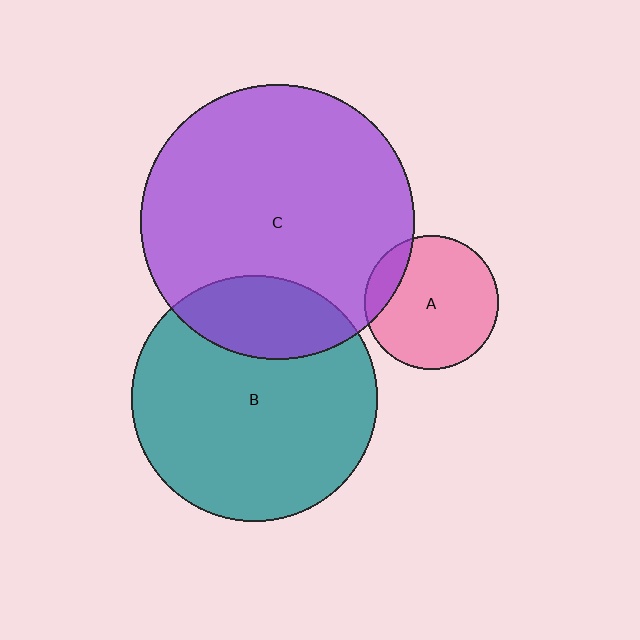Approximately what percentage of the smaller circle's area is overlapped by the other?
Approximately 15%.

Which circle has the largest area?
Circle C (purple).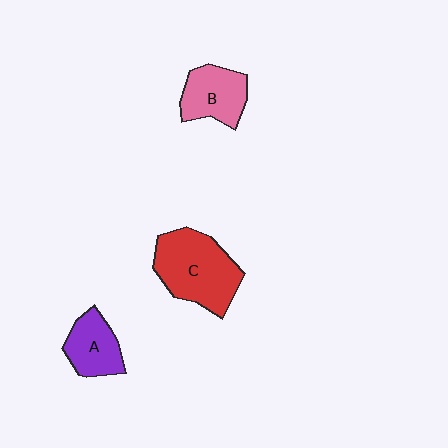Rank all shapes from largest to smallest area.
From largest to smallest: C (red), B (pink), A (purple).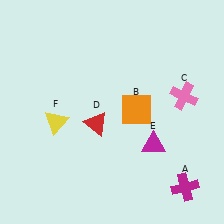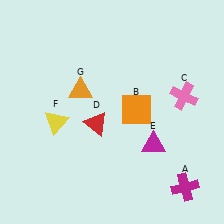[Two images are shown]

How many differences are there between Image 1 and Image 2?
There is 1 difference between the two images.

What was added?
An orange triangle (G) was added in Image 2.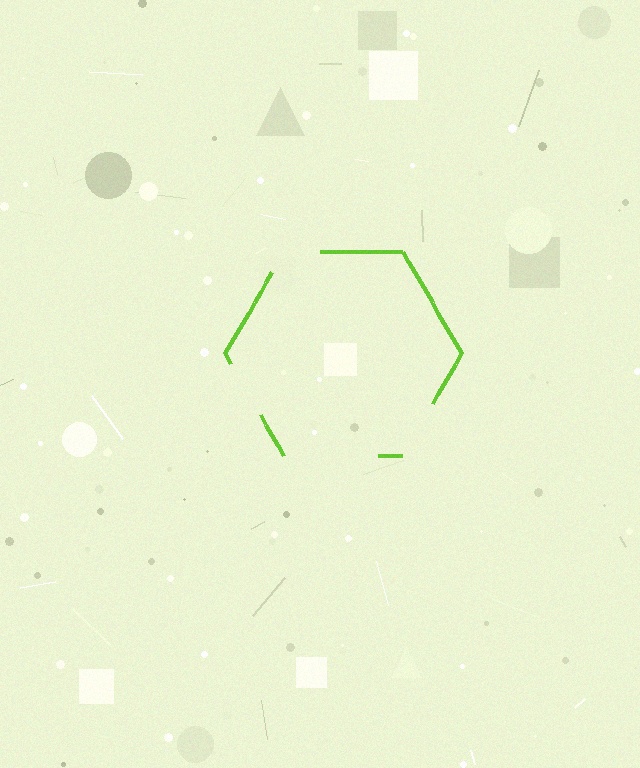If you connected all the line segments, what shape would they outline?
They would outline a hexagon.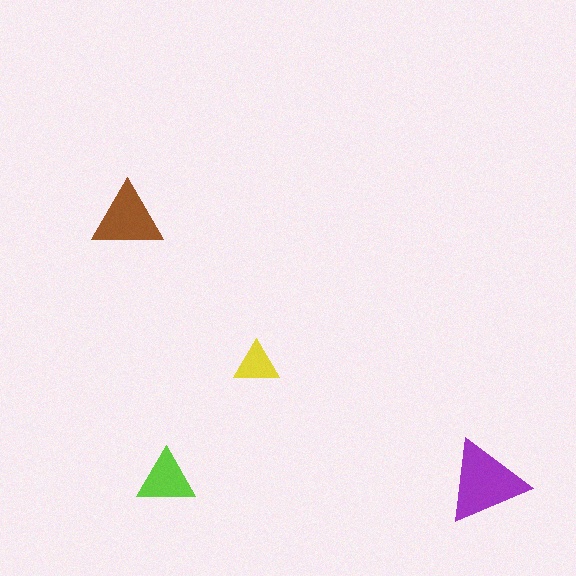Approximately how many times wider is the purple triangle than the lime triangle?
About 1.5 times wider.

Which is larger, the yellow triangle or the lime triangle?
The lime one.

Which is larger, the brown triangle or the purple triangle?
The purple one.